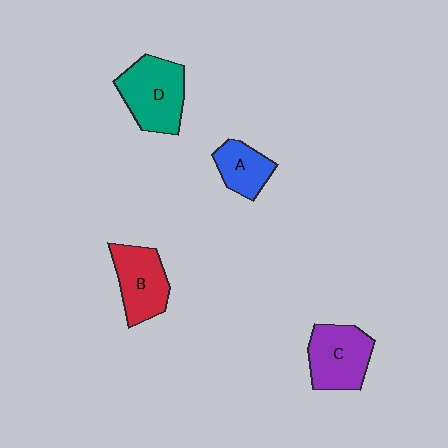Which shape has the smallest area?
Shape A (blue).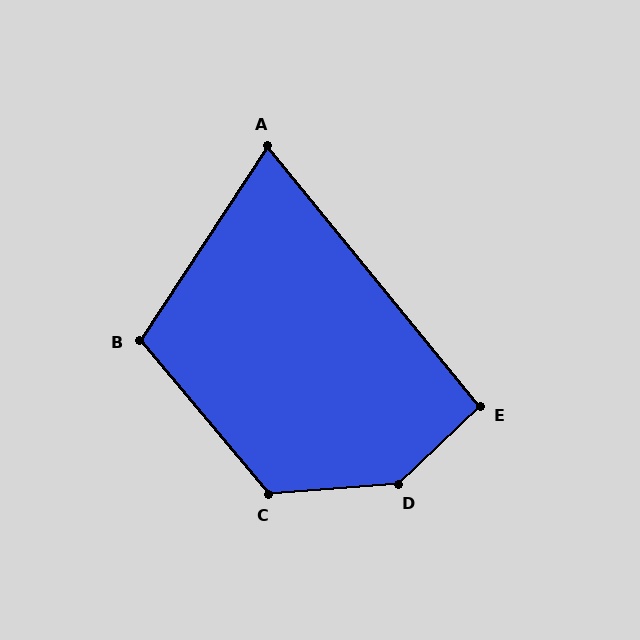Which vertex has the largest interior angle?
D, at approximately 141 degrees.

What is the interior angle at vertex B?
Approximately 107 degrees (obtuse).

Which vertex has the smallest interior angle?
A, at approximately 73 degrees.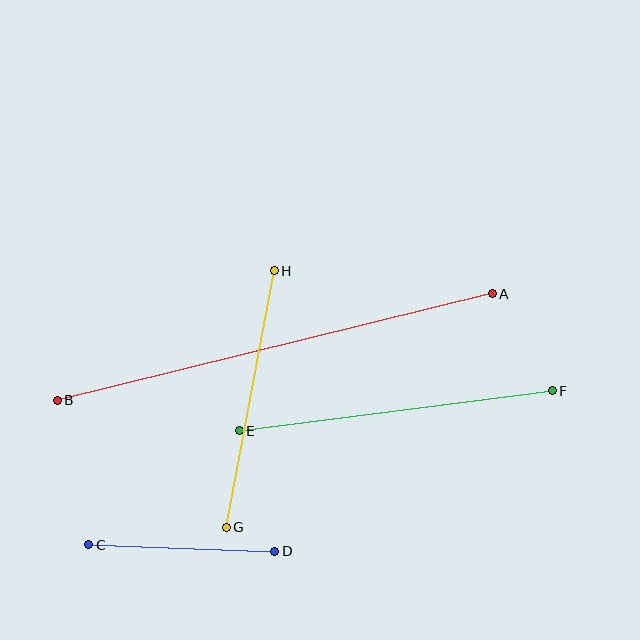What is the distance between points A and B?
The distance is approximately 448 pixels.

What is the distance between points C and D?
The distance is approximately 186 pixels.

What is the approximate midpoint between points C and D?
The midpoint is at approximately (182, 548) pixels.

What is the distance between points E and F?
The distance is approximately 316 pixels.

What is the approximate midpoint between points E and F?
The midpoint is at approximately (396, 411) pixels.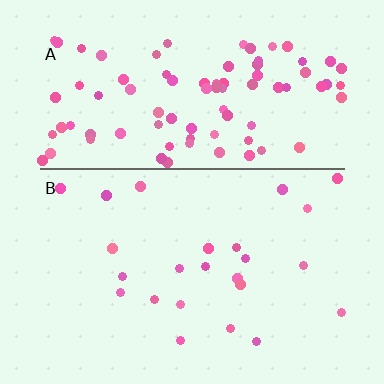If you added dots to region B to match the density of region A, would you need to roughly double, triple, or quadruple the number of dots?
Approximately quadruple.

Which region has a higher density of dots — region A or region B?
A (the top).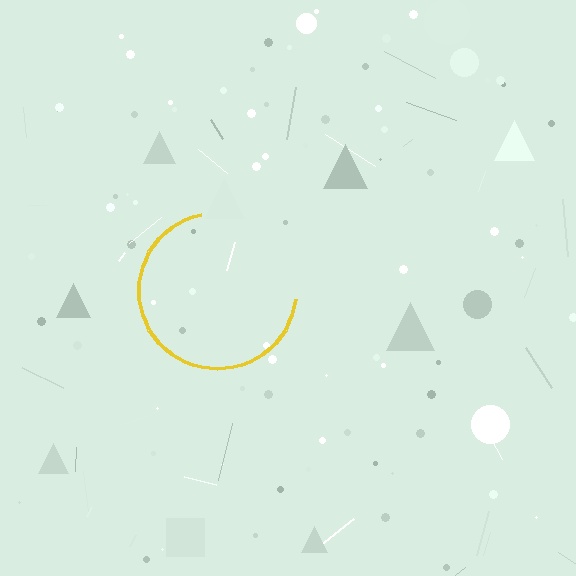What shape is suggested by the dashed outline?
The dashed outline suggests a circle.